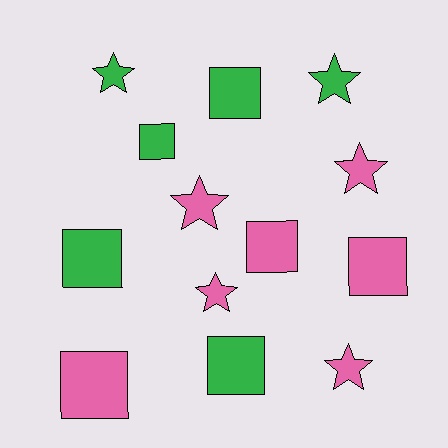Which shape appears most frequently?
Square, with 7 objects.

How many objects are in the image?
There are 13 objects.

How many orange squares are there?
There are no orange squares.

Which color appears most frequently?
Pink, with 7 objects.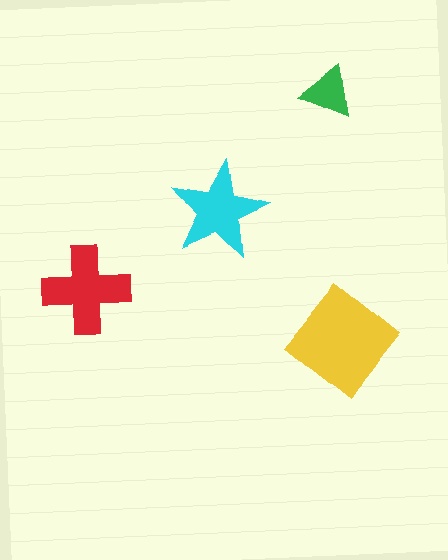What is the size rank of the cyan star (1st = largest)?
3rd.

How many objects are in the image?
There are 4 objects in the image.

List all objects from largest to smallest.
The yellow diamond, the red cross, the cyan star, the green triangle.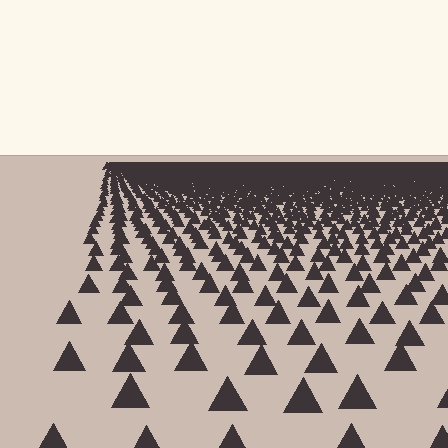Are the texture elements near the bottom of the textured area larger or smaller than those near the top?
Larger. Near the bottom, elements are closer to the viewer and appear at a bigger on-screen size.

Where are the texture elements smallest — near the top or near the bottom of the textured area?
Near the top.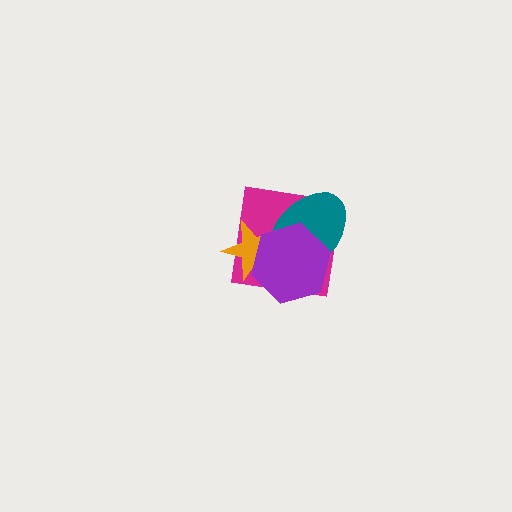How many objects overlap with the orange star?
3 objects overlap with the orange star.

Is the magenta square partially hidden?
Yes, it is partially covered by another shape.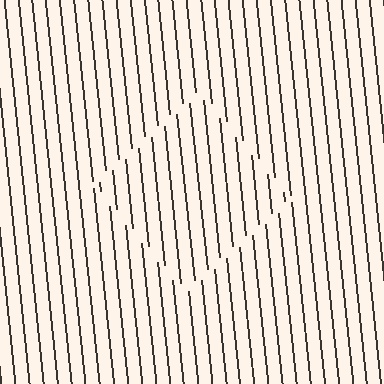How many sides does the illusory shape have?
4 sides — the line-ends trace a square.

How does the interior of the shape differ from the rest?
The interior of the shape contains the same grating, shifted by half a period — the contour is defined by the phase discontinuity where line-ends from the inner and outer gratings abut.